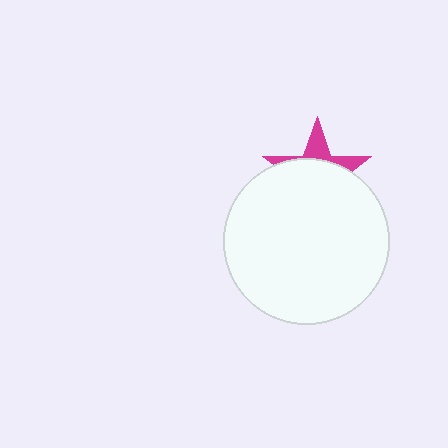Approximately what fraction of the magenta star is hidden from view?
Roughly 69% of the magenta star is hidden behind the white circle.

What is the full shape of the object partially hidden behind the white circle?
The partially hidden object is a magenta star.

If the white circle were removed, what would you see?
You would see the complete magenta star.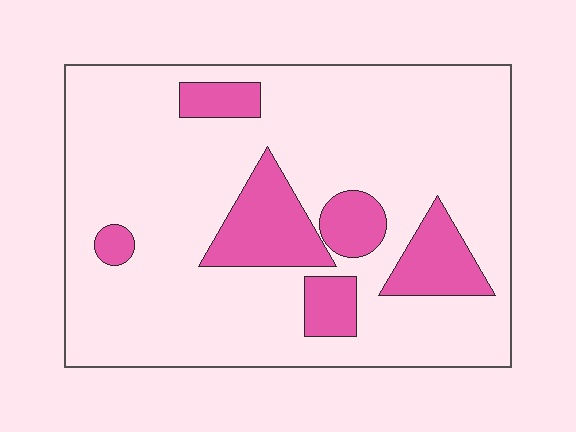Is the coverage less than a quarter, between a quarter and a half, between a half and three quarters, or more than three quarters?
Less than a quarter.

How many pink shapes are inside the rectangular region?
6.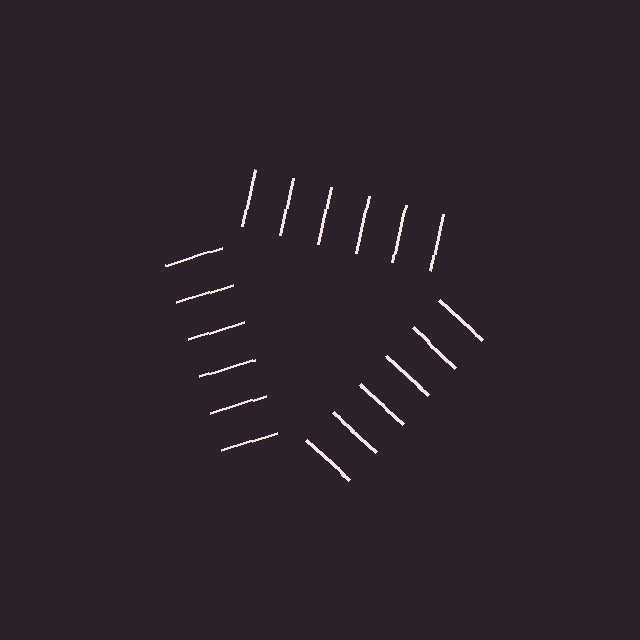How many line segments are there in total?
18 — 6 along each of the 3 edges.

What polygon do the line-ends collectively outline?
An illusory triangle — the line segments terminate on its edges but no continuous stroke is drawn.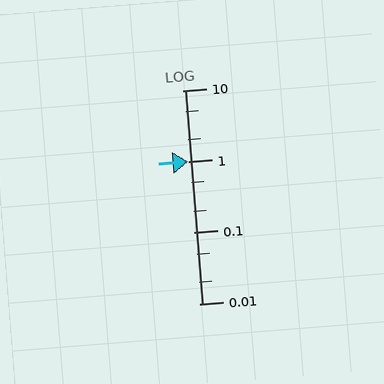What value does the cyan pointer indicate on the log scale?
The pointer indicates approximately 1.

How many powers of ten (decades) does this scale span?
The scale spans 3 decades, from 0.01 to 10.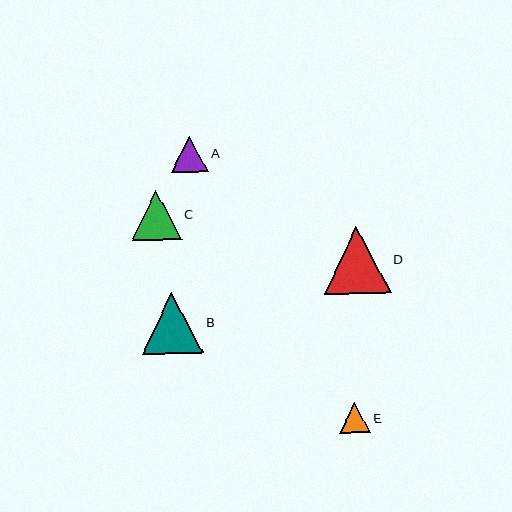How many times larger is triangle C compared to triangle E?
Triangle C is approximately 1.6 times the size of triangle E.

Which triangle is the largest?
Triangle D is the largest with a size of approximately 66 pixels.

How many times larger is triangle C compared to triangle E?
Triangle C is approximately 1.6 times the size of triangle E.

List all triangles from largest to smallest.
From largest to smallest: D, B, C, A, E.